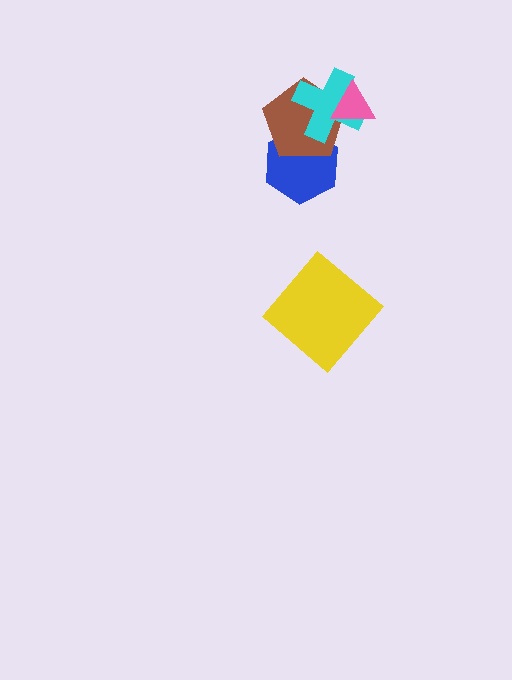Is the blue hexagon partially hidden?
Yes, it is partially covered by another shape.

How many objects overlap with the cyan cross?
3 objects overlap with the cyan cross.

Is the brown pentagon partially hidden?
Yes, it is partially covered by another shape.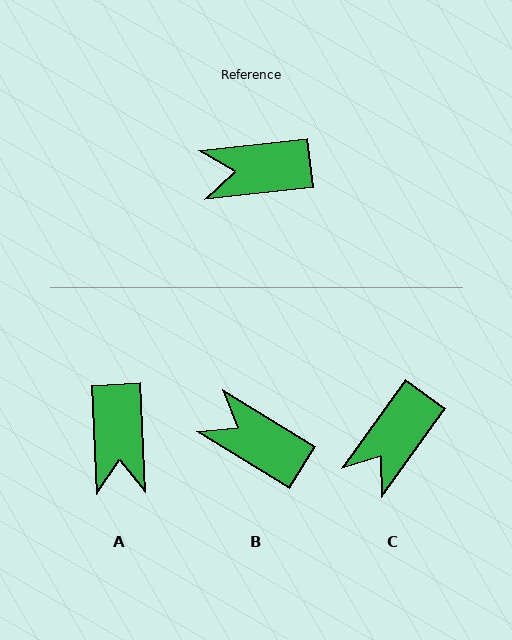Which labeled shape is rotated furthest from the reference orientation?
A, about 86 degrees away.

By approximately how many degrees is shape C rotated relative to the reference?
Approximately 48 degrees counter-clockwise.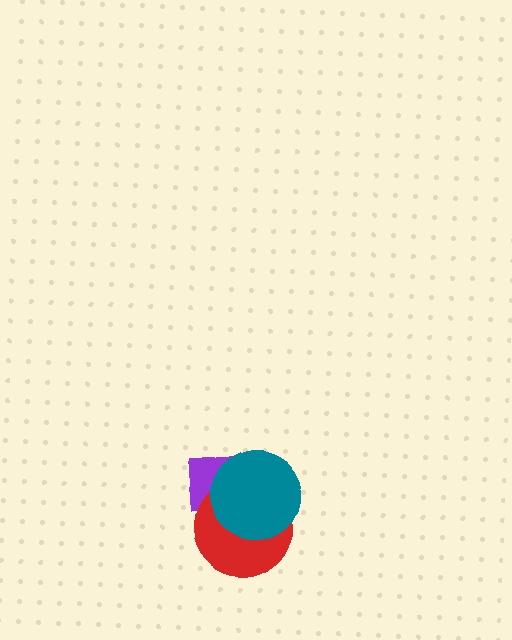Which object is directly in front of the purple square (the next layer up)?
The red circle is directly in front of the purple square.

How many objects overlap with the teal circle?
2 objects overlap with the teal circle.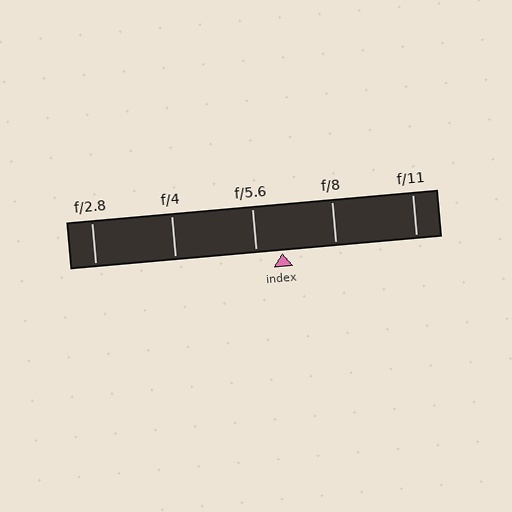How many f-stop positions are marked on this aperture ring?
There are 5 f-stop positions marked.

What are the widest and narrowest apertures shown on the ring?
The widest aperture shown is f/2.8 and the narrowest is f/11.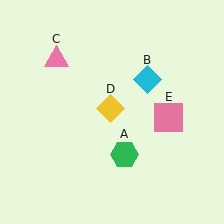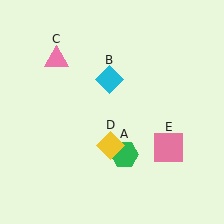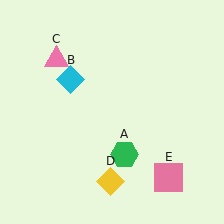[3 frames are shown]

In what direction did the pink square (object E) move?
The pink square (object E) moved down.